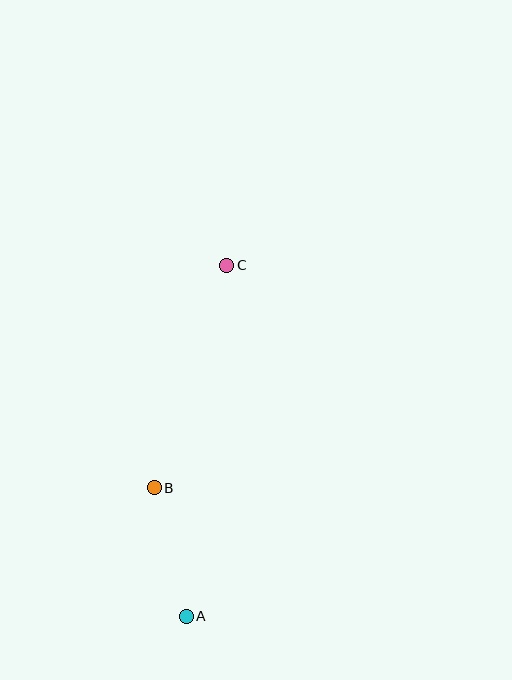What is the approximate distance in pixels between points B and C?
The distance between B and C is approximately 234 pixels.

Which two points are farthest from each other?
Points A and C are farthest from each other.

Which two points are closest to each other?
Points A and B are closest to each other.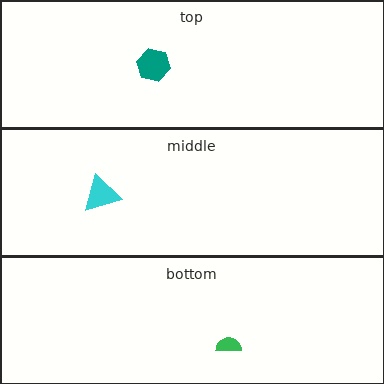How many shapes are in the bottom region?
1.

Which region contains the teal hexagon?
The top region.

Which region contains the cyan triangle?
The middle region.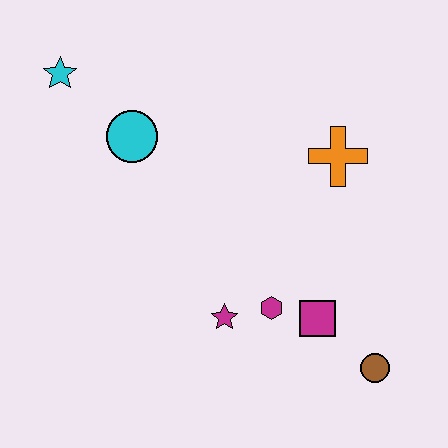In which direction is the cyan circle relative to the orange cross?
The cyan circle is to the left of the orange cross.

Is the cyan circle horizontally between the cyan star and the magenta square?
Yes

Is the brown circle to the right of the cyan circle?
Yes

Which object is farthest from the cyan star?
The brown circle is farthest from the cyan star.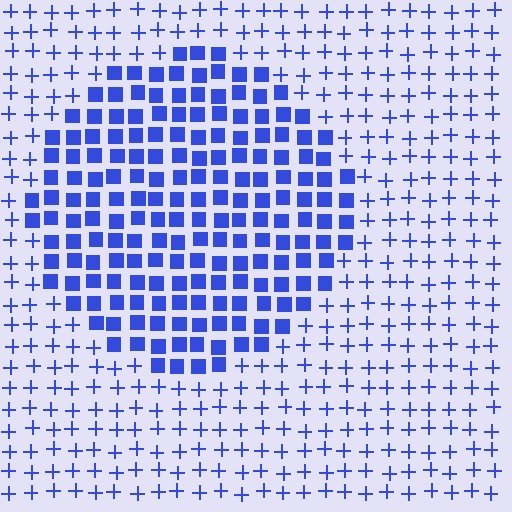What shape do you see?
I see a circle.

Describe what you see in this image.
The image is filled with small blue elements arranged in a uniform grid. A circle-shaped region contains squares, while the surrounding area contains plus signs. The boundary is defined purely by the change in element shape.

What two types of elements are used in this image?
The image uses squares inside the circle region and plus signs outside it.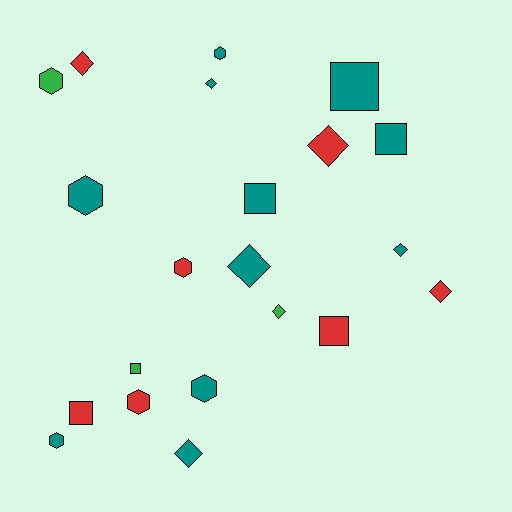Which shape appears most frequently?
Diamond, with 8 objects.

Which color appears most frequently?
Teal, with 11 objects.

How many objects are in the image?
There are 21 objects.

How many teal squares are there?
There are 3 teal squares.